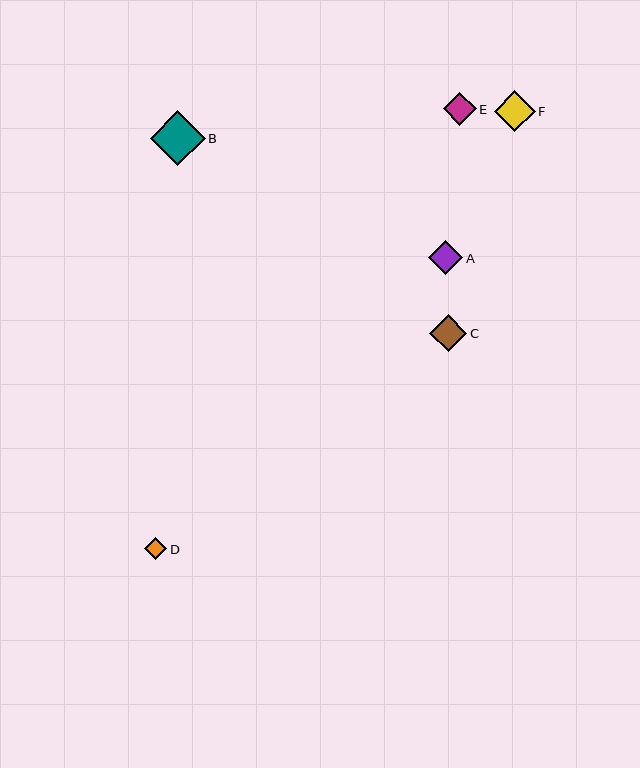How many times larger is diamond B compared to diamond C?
Diamond B is approximately 1.5 times the size of diamond C.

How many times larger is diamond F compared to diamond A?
Diamond F is approximately 1.2 times the size of diamond A.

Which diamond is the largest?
Diamond B is the largest with a size of approximately 55 pixels.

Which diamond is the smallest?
Diamond D is the smallest with a size of approximately 23 pixels.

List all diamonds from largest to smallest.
From largest to smallest: B, F, C, A, E, D.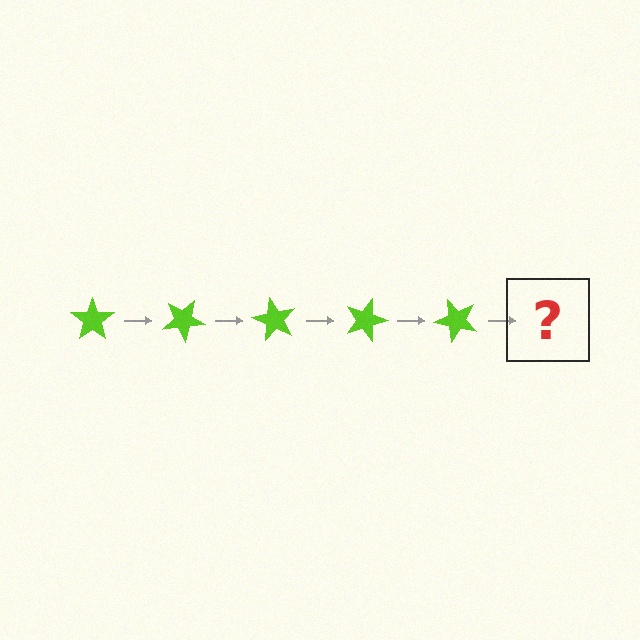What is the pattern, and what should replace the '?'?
The pattern is that the star rotates 30 degrees each step. The '?' should be a lime star rotated 150 degrees.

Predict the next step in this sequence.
The next step is a lime star rotated 150 degrees.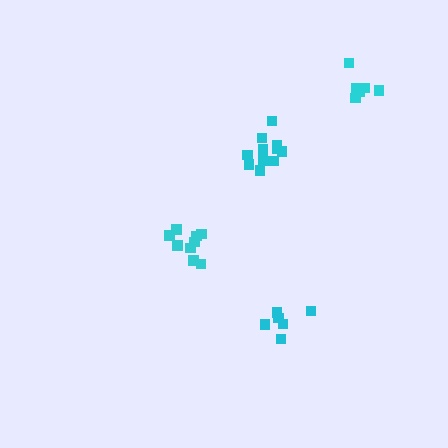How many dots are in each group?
Group 1: 6 dots, Group 2: 9 dots, Group 3: 6 dots, Group 4: 11 dots (32 total).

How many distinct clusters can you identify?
There are 4 distinct clusters.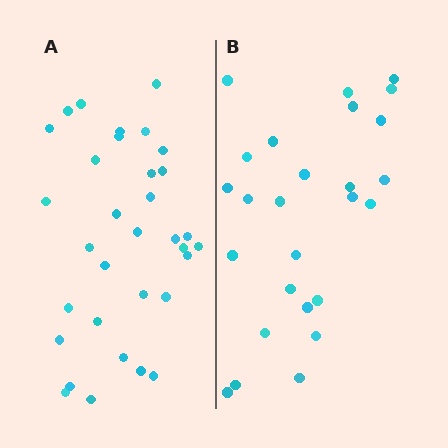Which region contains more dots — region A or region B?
Region A (the left region) has more dots.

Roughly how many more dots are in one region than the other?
Region A has roughly 8 or so more dots than region B.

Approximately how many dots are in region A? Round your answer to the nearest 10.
About 30 dots. (The exact count is 33, which rounds to 30.)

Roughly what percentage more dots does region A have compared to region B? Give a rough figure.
About 25% more.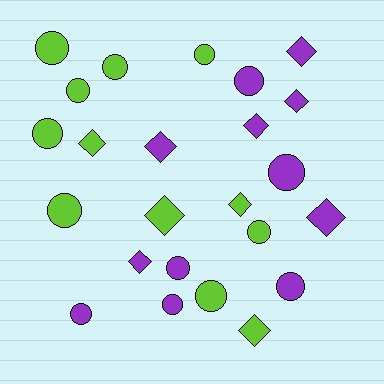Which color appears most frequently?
Lime, with 12 objects.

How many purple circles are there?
There are 6 purple circles.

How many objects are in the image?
There are 24 objects.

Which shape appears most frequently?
Circle, with 14 objects.